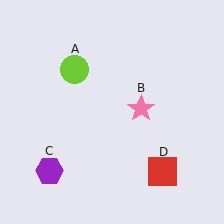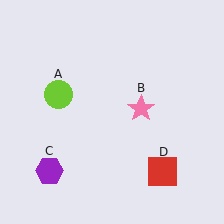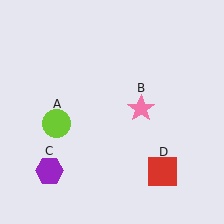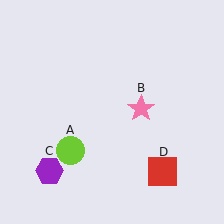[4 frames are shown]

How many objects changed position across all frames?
1 object changed position: lime circle (object A).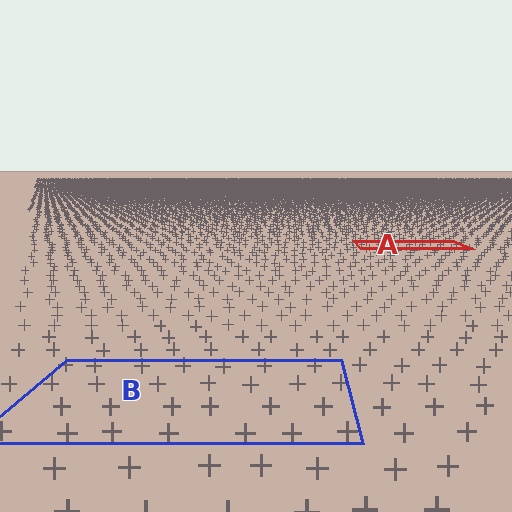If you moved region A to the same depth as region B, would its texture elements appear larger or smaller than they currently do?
They would appear larger. At a closer depth, the same texture elements are projected at a bigger on-screen size.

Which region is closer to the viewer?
Region B is closer. The texture elements there are larger and more spread out.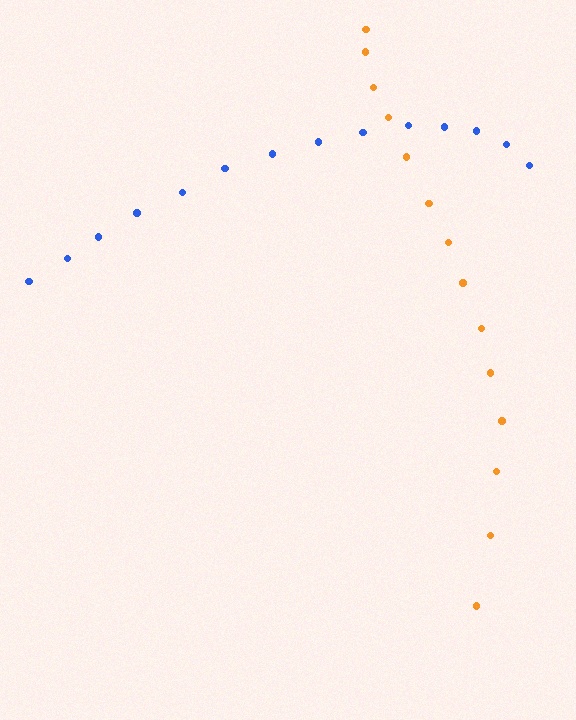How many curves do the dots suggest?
There are 2 distinct paths.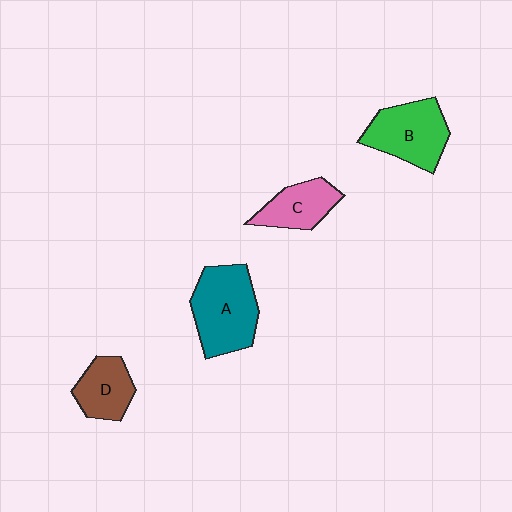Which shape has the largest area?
Shape A (teal).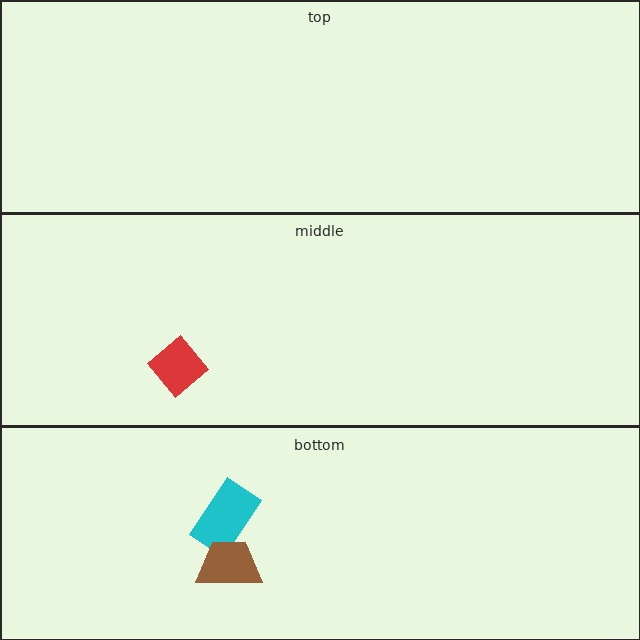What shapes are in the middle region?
The red diamond.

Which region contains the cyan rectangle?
The bottom region.